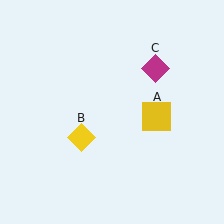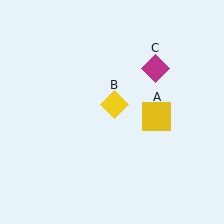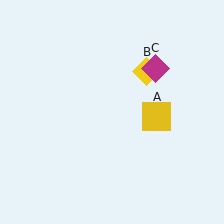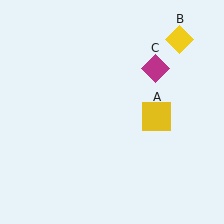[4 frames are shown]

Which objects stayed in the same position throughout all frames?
Yellow square (object A) and magenta diamond (object C) remained stationary.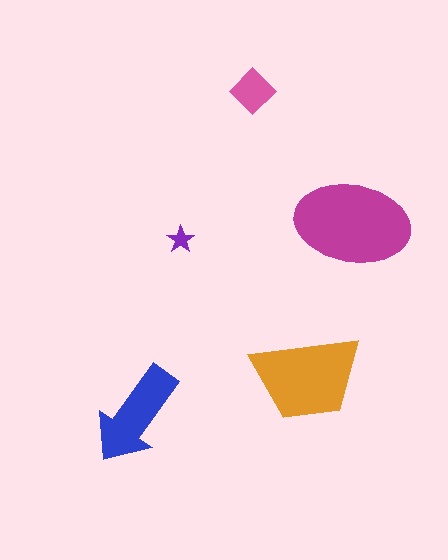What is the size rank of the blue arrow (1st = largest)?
3rd.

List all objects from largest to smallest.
The magenta ellipse, the orange trapezoid, the blue arrow, the pink diamond, the purple star.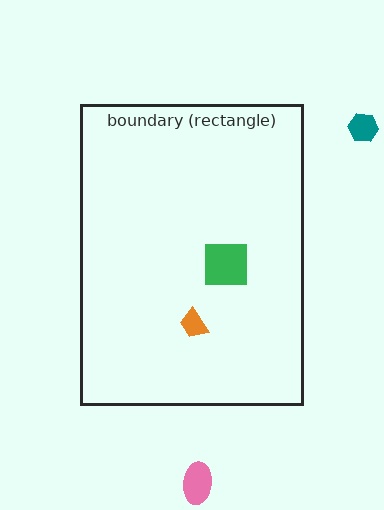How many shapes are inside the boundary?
2 inside, 2 outside.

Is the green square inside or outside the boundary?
Inside.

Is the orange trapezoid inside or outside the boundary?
Inside.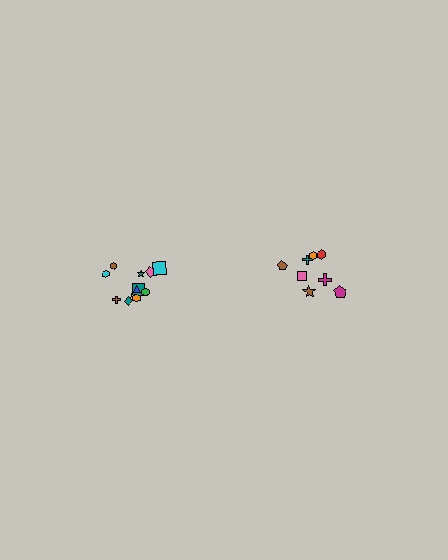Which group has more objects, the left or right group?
The left group.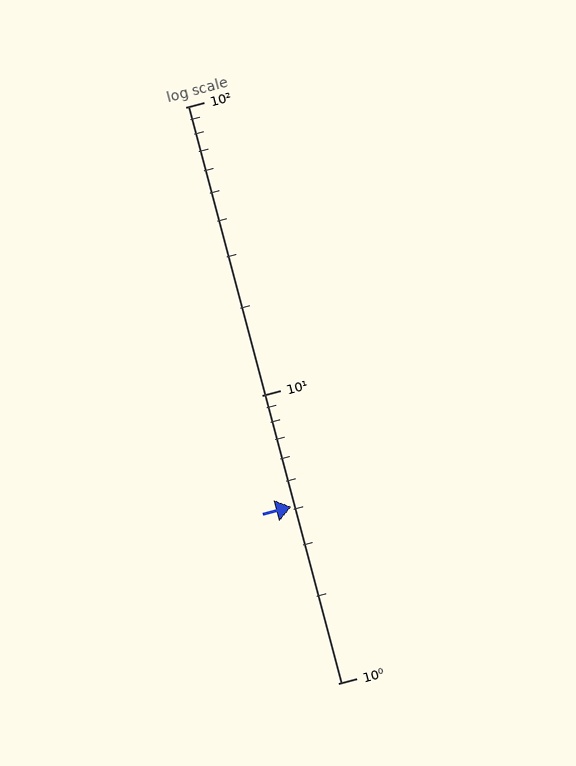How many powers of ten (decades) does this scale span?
The scale spans 2 decades, from 1 to 100.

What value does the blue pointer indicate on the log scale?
The pointer indicates approximately 4.1.